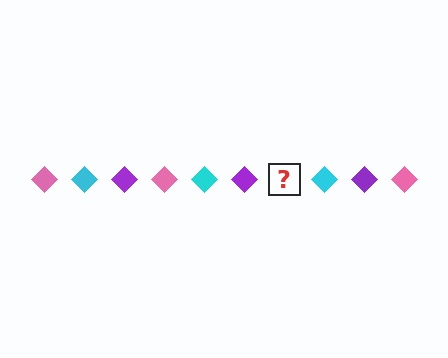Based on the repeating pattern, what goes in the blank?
The blank should be a pink diamond.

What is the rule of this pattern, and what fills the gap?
The rule is that the pattern cycles through pink, cyan, purple diamonds. The gap should be filled with a pink diamond.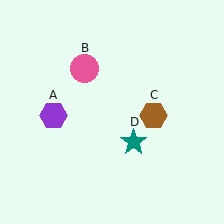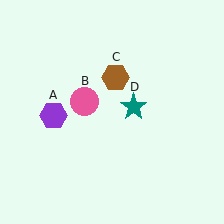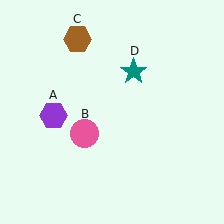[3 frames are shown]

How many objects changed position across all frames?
3 objects changed position: pink circle (object B), brown hexagon (object C), teal star (object D).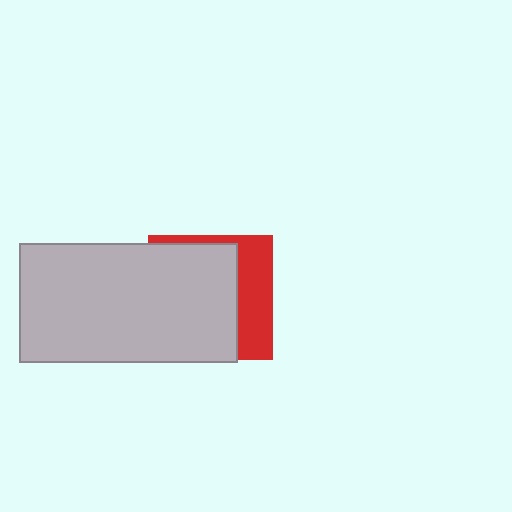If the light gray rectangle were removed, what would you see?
You would see the complete red square.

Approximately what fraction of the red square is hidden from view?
Roughly 67% of the red square is hidden behind the light gray rectangle.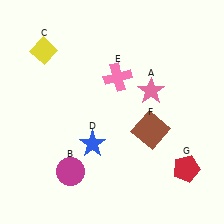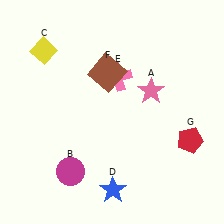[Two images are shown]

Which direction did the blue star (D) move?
The blue star (D) moved down.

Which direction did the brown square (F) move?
The brown square (F) moved up.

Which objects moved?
The objects that moved are: the blue star (D), the brown square (F), the red pentagon (G).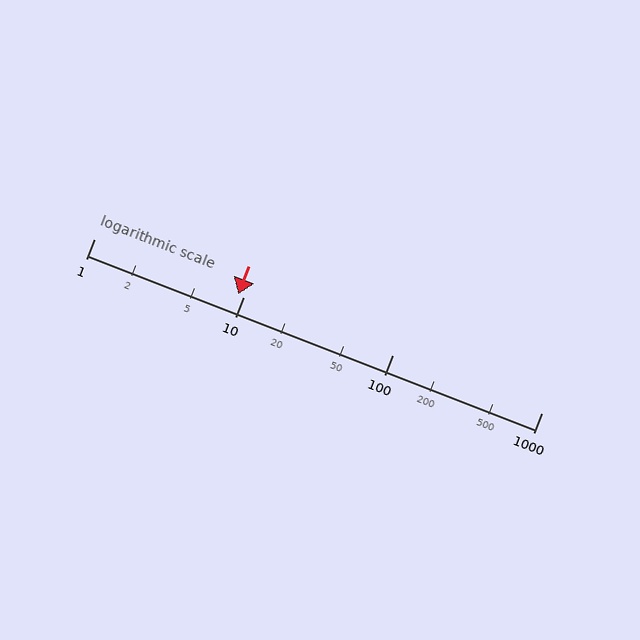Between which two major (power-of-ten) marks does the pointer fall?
The pointer is between 1 and 10.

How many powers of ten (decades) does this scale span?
The scale spans 3 decades, from 1 to 1000.